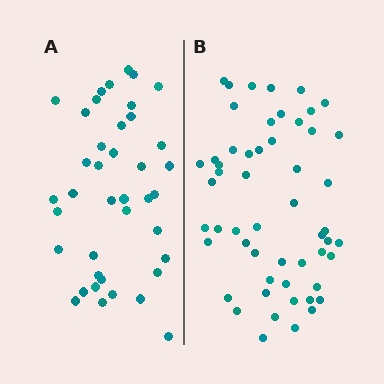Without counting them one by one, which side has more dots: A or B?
Region B (the right region) has more dots.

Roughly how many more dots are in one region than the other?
Region B has approximately 15 more dots than region A.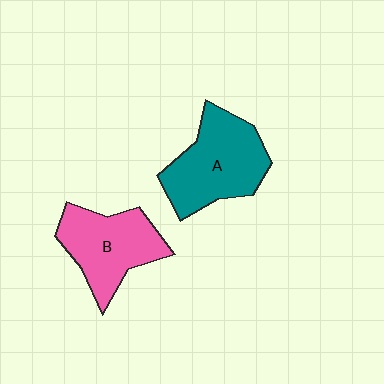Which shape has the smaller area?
Shape B (pink).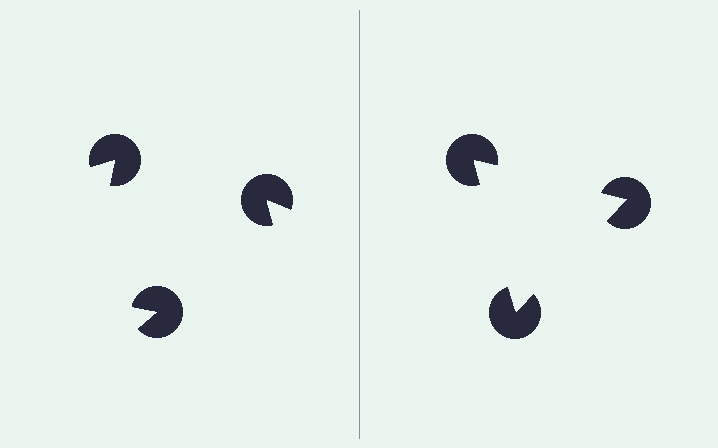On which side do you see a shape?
An illusory triangle appears on the right side. On the left side the wedge cuts are rotated, so no coherent shape forms.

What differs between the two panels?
The pac-man discs are positioned identically on both sides; only the wedge orientations differ. On the right they align to a triangle; on the left they are misaligned.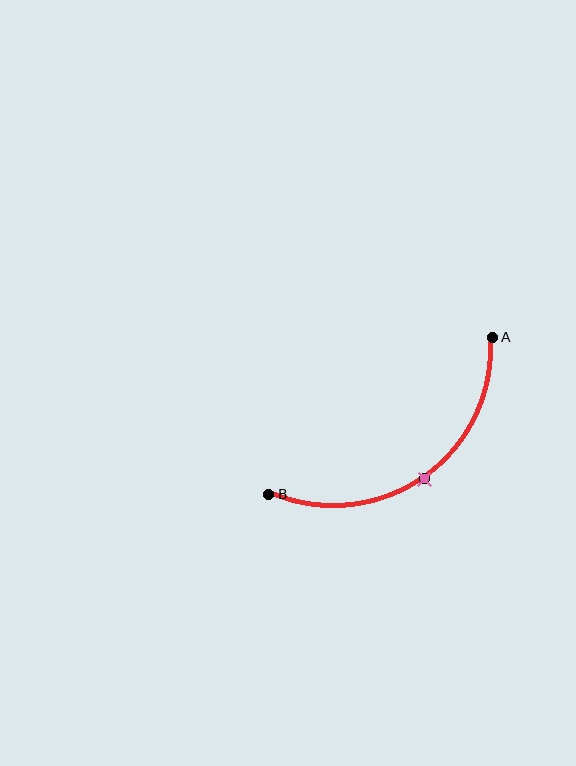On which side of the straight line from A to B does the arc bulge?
The arc bulges below and to the right of the straight line connecting A and B.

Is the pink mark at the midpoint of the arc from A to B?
Yes. The pink mark lies on the arc at equal arc-length from both A and B — it is the arc midpoint.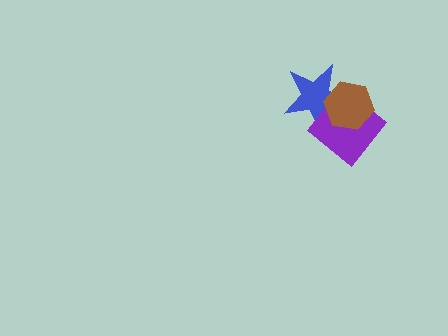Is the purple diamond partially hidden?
Yes, it is partially covered by another shape.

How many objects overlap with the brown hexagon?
2 objects overlap with the brown hexagon.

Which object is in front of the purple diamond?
The brown hexagon is in front of the purple diamond.